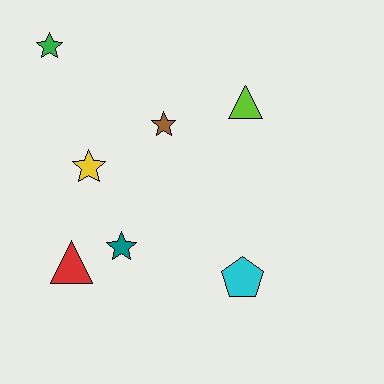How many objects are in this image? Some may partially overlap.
There are 7 objects.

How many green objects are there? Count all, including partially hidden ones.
There is 1 green object.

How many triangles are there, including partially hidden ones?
There are 2 triangles.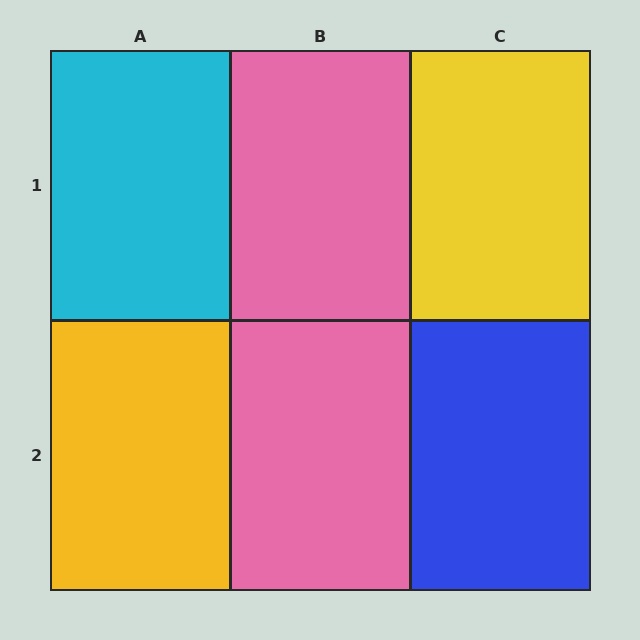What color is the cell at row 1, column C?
Yellow.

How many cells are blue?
1 cell is blue.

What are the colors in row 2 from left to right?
Yellow, pink, blue.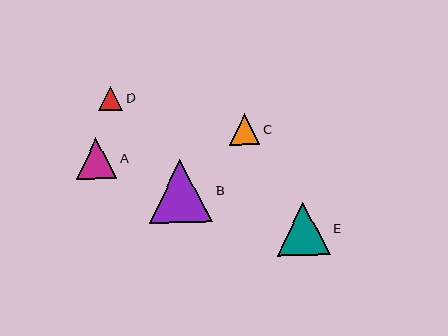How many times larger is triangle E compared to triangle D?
Triangle E is approximately 2.2 times the size of triangle D.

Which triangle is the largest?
Triangle B is the largest with a size of approximately 63 pixels.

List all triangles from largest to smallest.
From largest to smallest: B, E, A, C, D.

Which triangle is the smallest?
Triangle D is the smallest with a size of approximately 24 pixels.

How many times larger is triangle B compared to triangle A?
Triangle B is approximately 1.6 times the size of triangle A.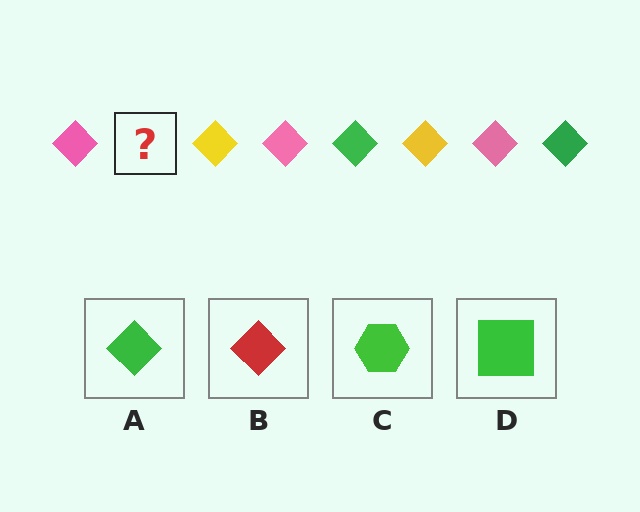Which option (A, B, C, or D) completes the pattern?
A.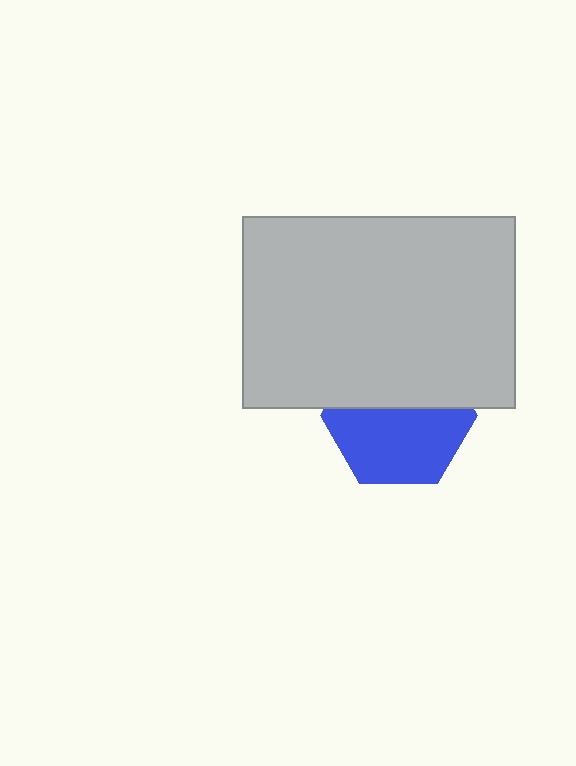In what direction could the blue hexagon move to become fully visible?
The blue hexagon could move down. That would shift it out from behind the light gray rectangle entirely.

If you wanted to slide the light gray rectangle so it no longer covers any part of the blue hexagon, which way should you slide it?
Slide it up — that is the most direct way to separate the two shapes.